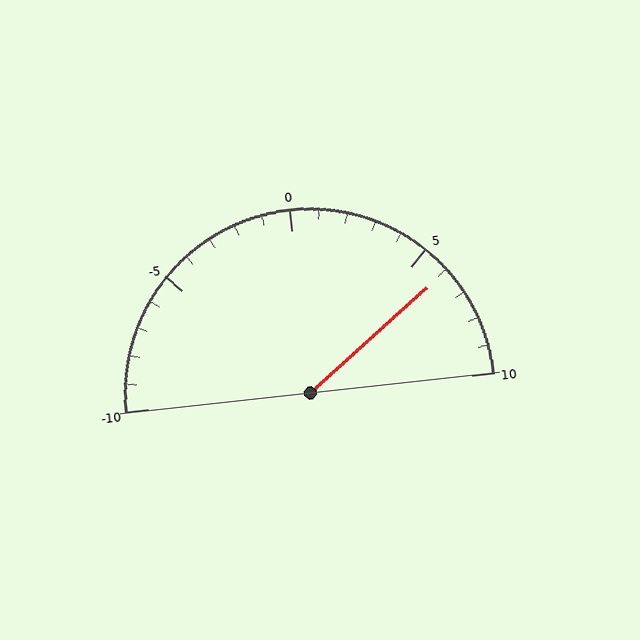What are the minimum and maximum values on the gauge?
The gauge ranges from -10 to 10.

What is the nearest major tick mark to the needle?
The nearest major tick mark is 5.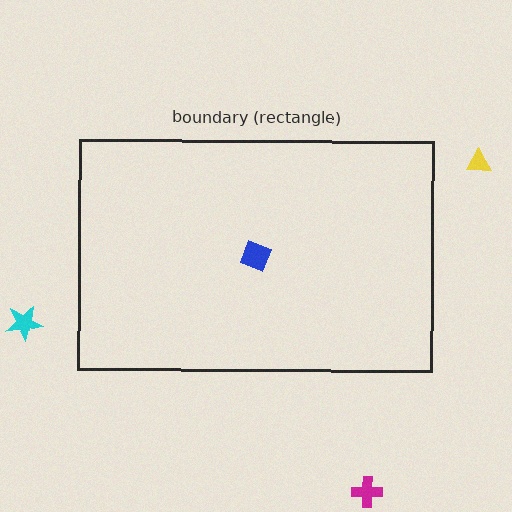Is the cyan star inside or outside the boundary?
Outside.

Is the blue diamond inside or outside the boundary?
Inside.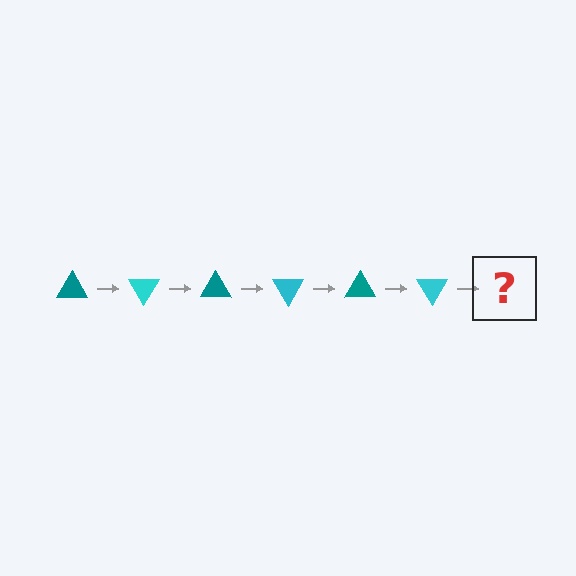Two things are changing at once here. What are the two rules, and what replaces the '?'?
The two rules are that it rotates 60 degrees each step and the color cycles through teal and cyan. The '?' should be a teal triangle, rotated 360 degrees from the start.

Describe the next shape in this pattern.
It should be a teal triangle, rotated 360 degrees from the start.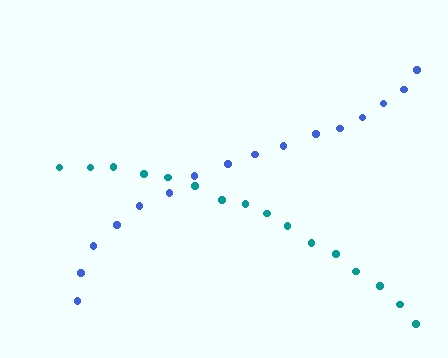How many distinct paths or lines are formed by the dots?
There are 2 distinct paths.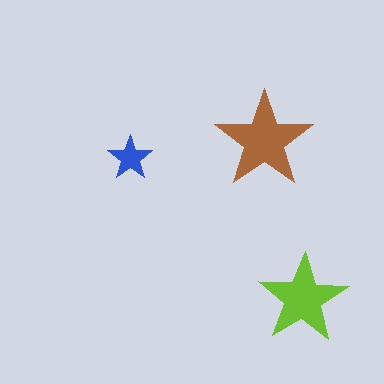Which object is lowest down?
The lime star is bottommost.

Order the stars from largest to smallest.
the brown one, the lime one, the blue one.